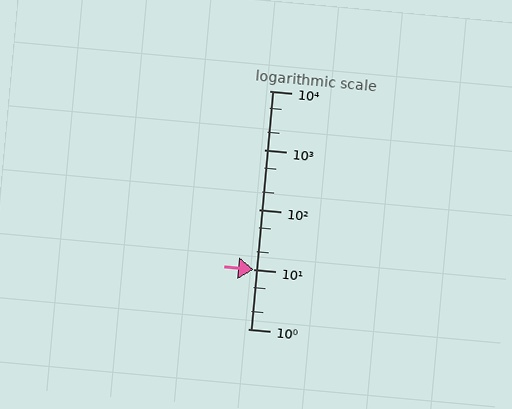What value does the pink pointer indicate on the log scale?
The pointer indicates approximately 10.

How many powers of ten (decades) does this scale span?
The scale spans 4 decades, from 1 to 10000.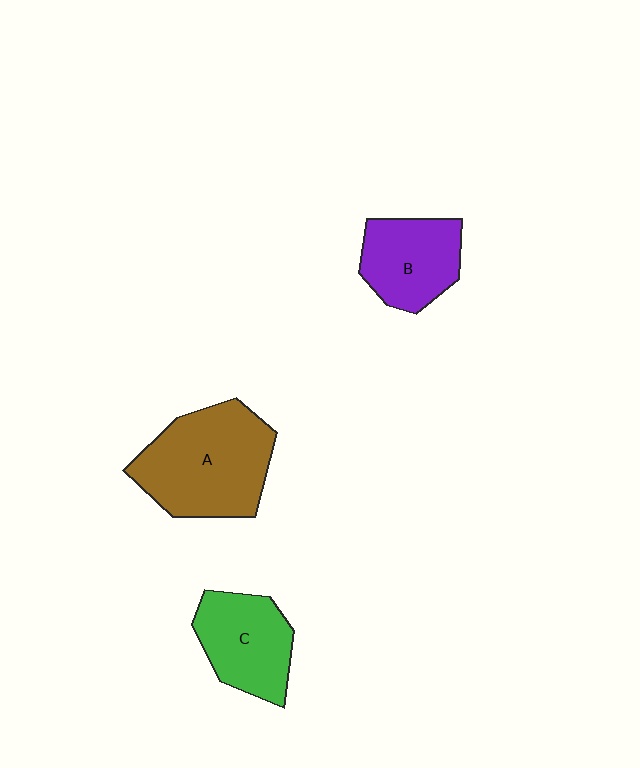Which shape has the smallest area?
Shape B (purple).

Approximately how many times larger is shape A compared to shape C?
Approximately 1.5 times.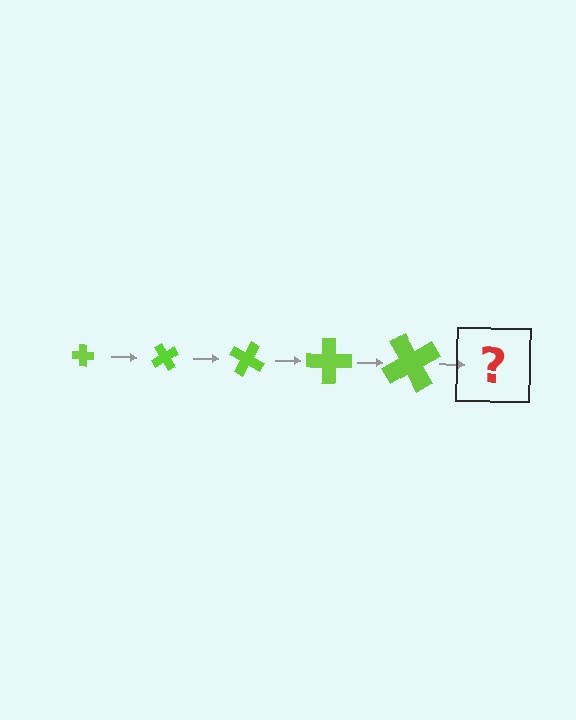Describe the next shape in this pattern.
It should be a cross, larger than the previous one and rotated 300 degrees from the start.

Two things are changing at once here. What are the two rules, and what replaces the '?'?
The two rules are that the cross grows larger each step and it rotates 60 degrees each step. The '?' should be a cross, larger than the previous one and rotated 300 degrees from the start.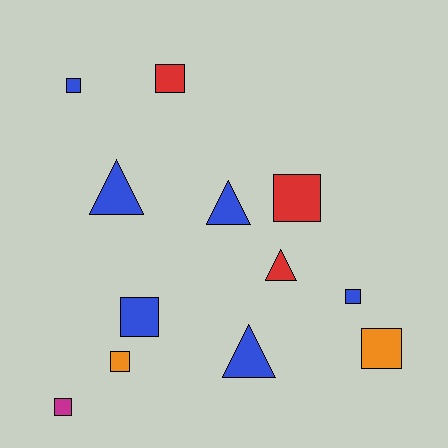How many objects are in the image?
There are 12 objects.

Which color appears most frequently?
Blue, with 6 objects.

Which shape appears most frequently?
Square, with 8 objects.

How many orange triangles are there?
There are no orange triangles.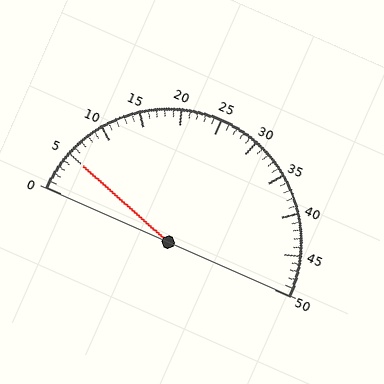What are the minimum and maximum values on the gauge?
The gauge ranges from 0 to 50.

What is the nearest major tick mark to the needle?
The nearest major tick mark is 5.